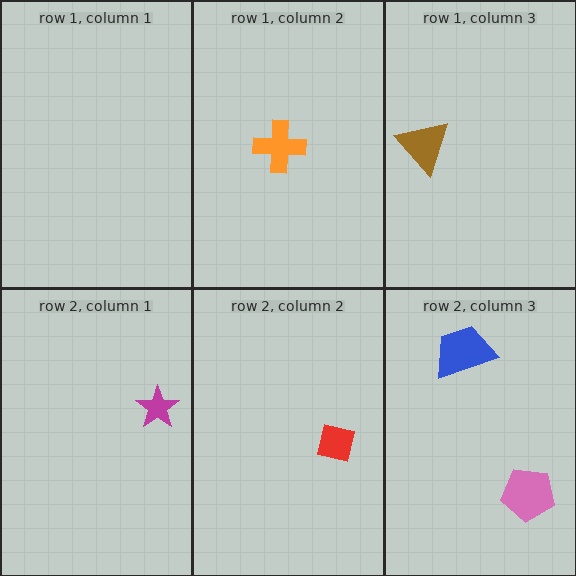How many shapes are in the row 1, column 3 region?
1.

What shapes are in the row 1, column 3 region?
The brown triangle.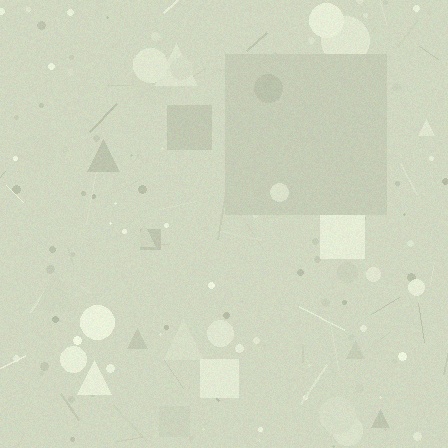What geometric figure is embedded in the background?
A square is embedded in the background.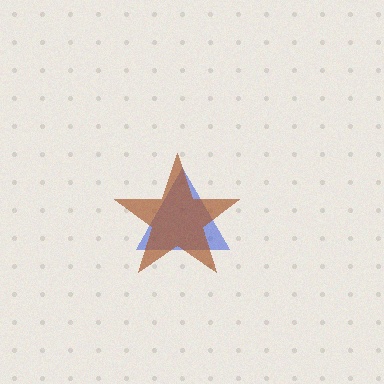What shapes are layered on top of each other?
The layered shapes are: a blue triangle, a brown star.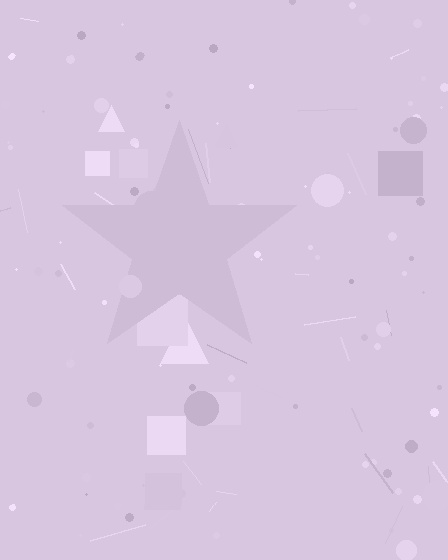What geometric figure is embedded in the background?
A star is embedded in the background.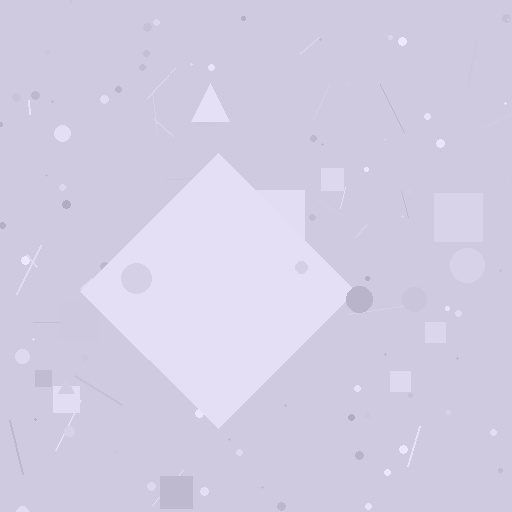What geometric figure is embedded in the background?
A diamond is embedded in the background.